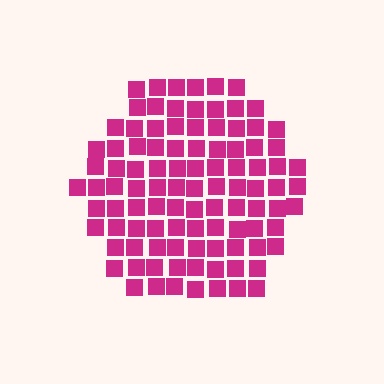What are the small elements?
The small elements are squares.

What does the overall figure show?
The overall figure shows a hexagon.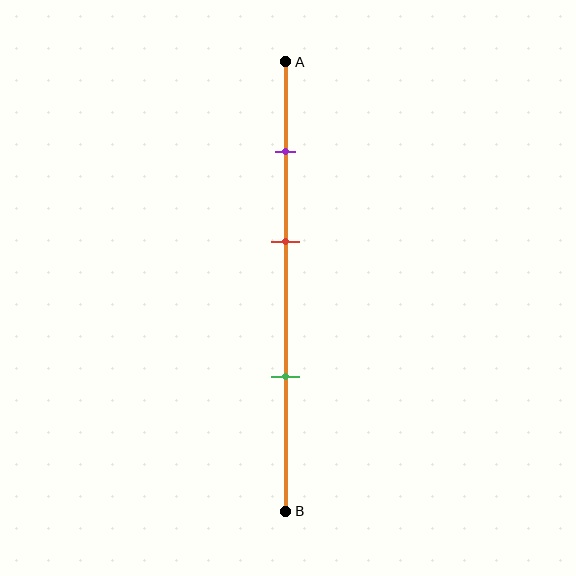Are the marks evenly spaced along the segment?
Yes, the marks are approximately evenly spaced.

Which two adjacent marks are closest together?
The purple and red marks are the closest adjacent pair.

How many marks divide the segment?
There are 3 marks dividing the segment.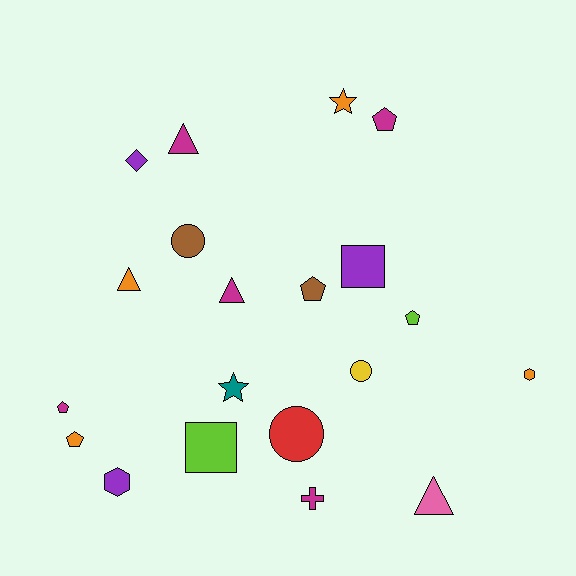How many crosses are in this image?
There is 1 cross.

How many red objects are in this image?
There is 1 red object.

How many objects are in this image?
There are 20 objects.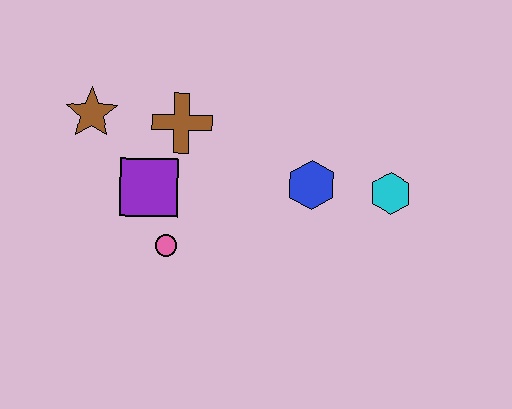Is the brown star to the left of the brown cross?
Yes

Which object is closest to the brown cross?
The purple square is closest to the brown cross.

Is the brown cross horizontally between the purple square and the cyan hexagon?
Yes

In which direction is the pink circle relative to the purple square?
The pink circle is below the purple square.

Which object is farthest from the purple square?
The cyan hexagon is farthest from the purple square.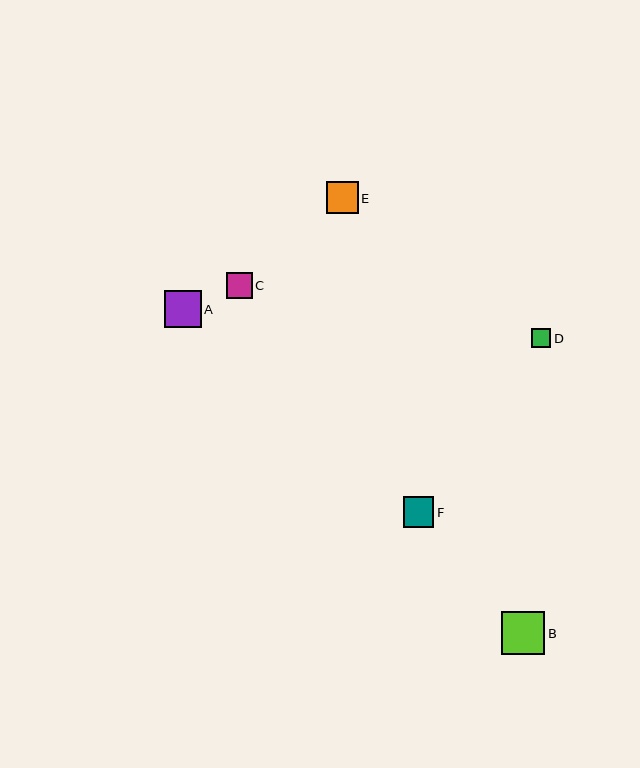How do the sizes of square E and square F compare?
Square E and square F are approximately the same size.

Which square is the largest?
Square B is the largest with a size of approximately 43 pixels.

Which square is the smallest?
Square D is the smallest with a size of approximately 19 pixels.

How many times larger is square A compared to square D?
Square A is approximately 1.9 times the size of square D.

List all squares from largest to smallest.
From largest to smallest: B, A, E, F, C, D.